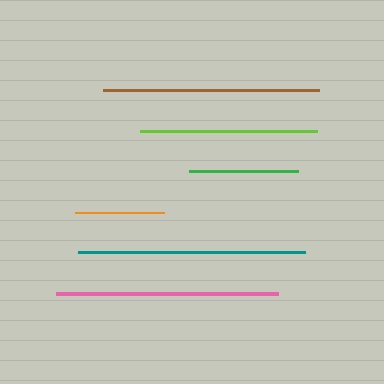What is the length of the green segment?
The green segment is approximately 110 pixels long.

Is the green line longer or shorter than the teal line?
The teal line is longer than the green line.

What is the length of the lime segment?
The lime segment is approximately 177 pixels long.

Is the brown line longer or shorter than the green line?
The brown line is longer than the green line.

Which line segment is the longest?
The teal line is the longest at approximately 227 pixels.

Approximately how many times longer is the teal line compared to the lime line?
The teal line is approximately 1.3 times the length of the lime line.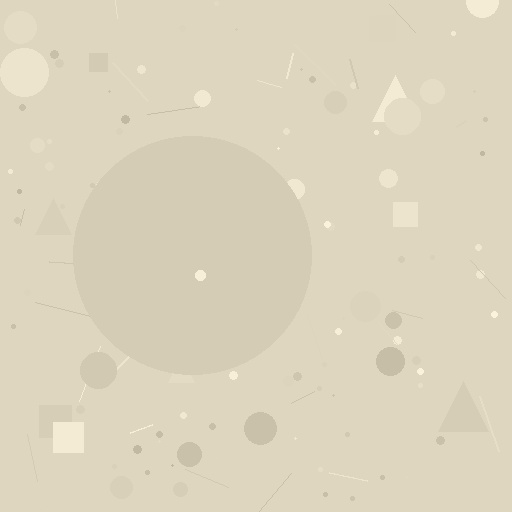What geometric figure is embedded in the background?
A circle is embedded in the background.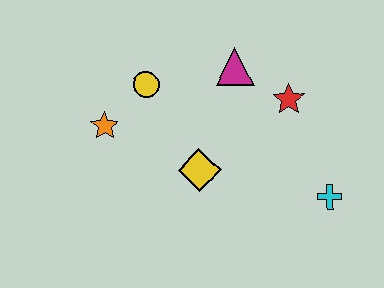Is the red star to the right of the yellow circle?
Yes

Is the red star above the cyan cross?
Yes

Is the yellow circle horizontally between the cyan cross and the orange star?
Yes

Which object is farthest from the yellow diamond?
The cyan cross is farthest from the yellow diamond.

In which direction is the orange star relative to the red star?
The orange star is to the left of the red star.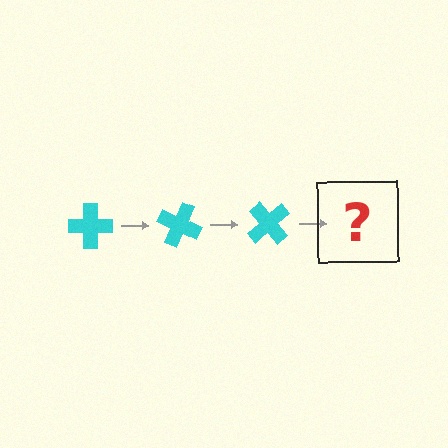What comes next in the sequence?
The next element should be a cyan cross rotated 75 degrees.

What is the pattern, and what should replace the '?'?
The pattern is that the cross rotates 25 degrees each step. The '?' should be a cyan cross rotated 75 degrees.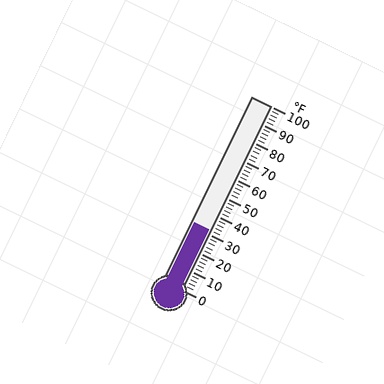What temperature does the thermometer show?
The thermometer shows approximately 32°F.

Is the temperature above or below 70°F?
The temperature is below 70°F.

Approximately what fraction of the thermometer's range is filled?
The thermometer is filled to approximately 30% of its range.